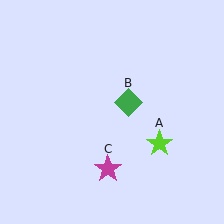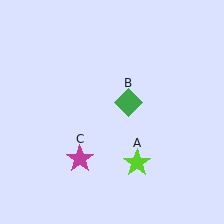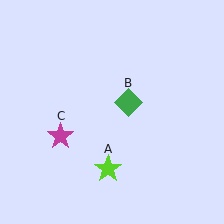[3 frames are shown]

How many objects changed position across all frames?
2 objects changed position: lime star (object A), magenta star (object C).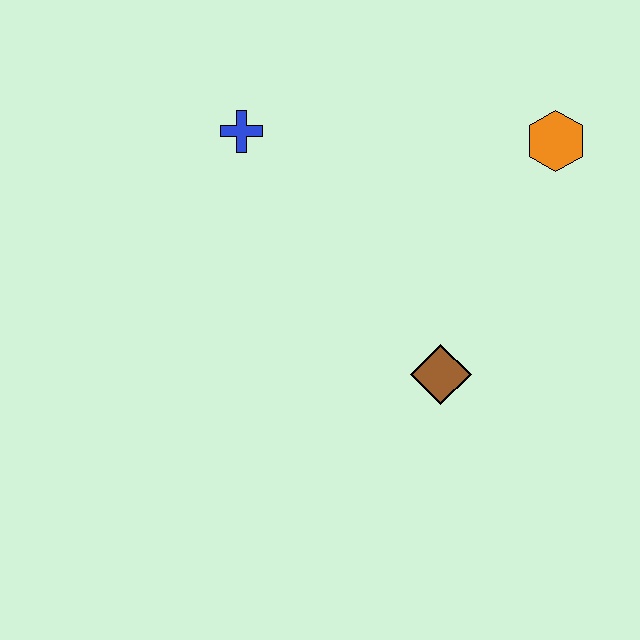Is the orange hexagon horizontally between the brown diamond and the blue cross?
No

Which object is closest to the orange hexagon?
The brown diamond is closest to the orange hexagon.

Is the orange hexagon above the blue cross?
No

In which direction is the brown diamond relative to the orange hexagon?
The brown diamond is below the orange hexagon.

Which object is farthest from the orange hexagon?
The blue cross is farthest from the orange hexagon.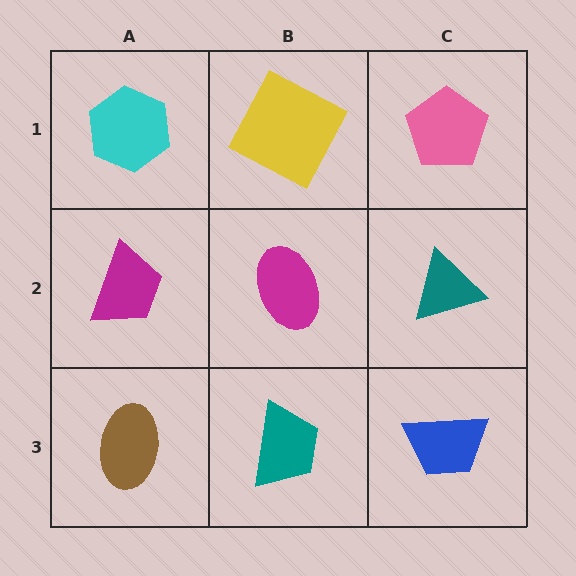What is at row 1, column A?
A cyan hexagon.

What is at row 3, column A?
A brown ellipse.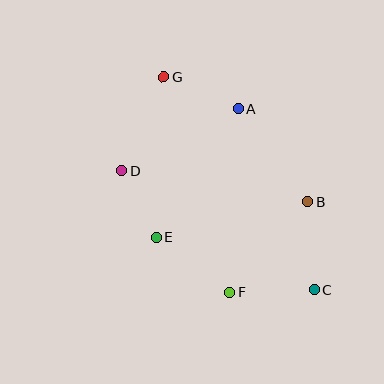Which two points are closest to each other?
Points D and E are closest to each other.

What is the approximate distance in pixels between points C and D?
The distance between C and D is approximately 226 pixels.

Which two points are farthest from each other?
Points C and G are farthest from each other.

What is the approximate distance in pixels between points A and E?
The distance between A and E is approximately 152 pixels.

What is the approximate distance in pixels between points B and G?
The distance between B and G is approximately 190 pixels.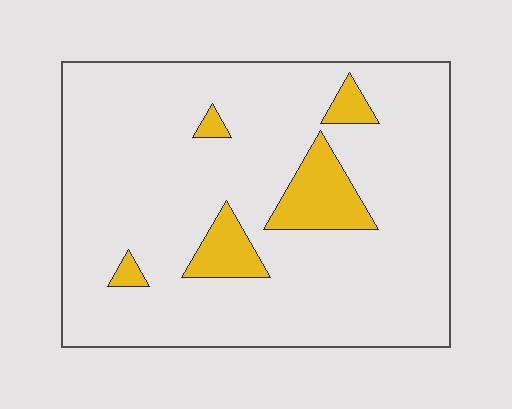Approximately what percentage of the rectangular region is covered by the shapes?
Approximately 10%.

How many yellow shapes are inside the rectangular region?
5.